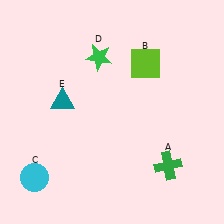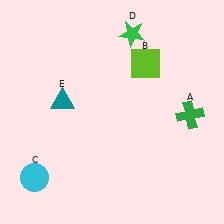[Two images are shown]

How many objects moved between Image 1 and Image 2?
2 objects moved between the two images.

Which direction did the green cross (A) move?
The green cross (A) moved up.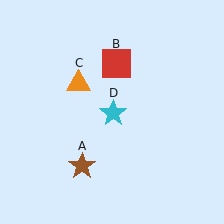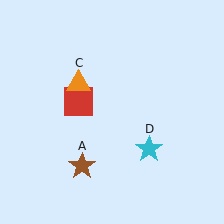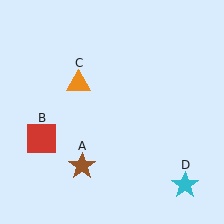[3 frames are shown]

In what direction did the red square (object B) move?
The red square (object B) moved down and to the left.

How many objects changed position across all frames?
2 objects changed position: red square (object B), cyan star (object D).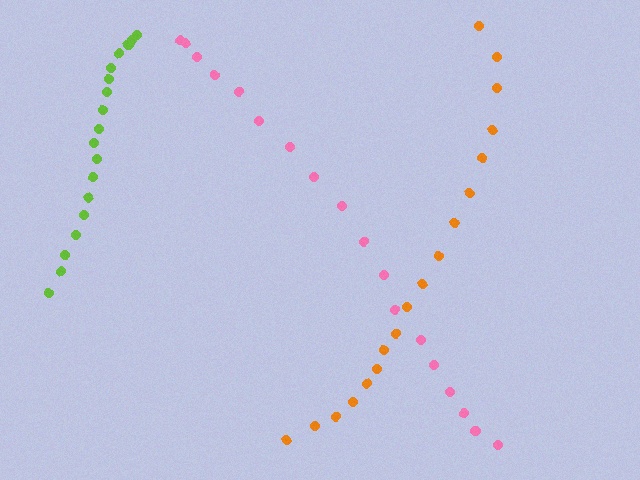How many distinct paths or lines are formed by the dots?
There are 3 distinct paths.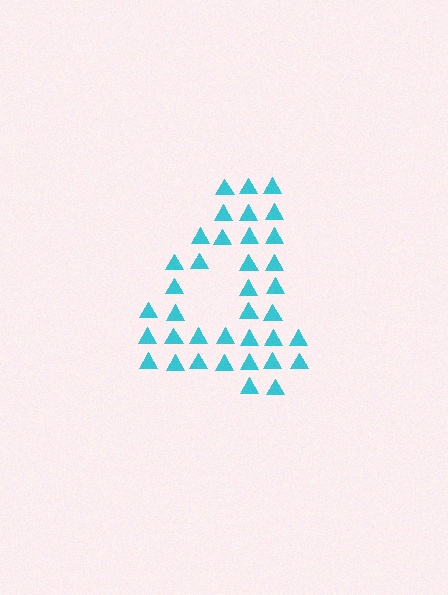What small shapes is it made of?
It is made of small triangles.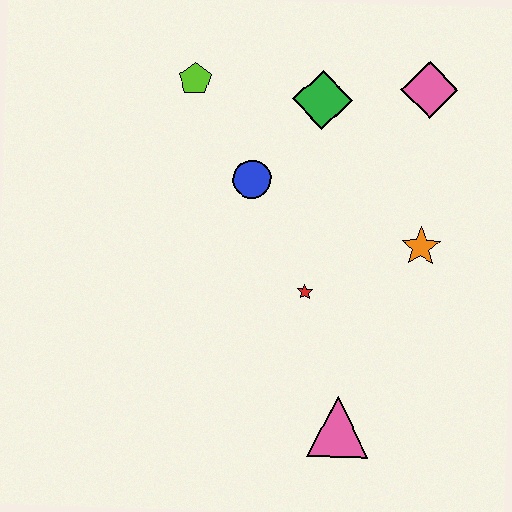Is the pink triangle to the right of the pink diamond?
No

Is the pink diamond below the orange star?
No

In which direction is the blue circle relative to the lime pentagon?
The blue circle is below the lime pentagon.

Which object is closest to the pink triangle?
The red star is closest to the pink triangle.